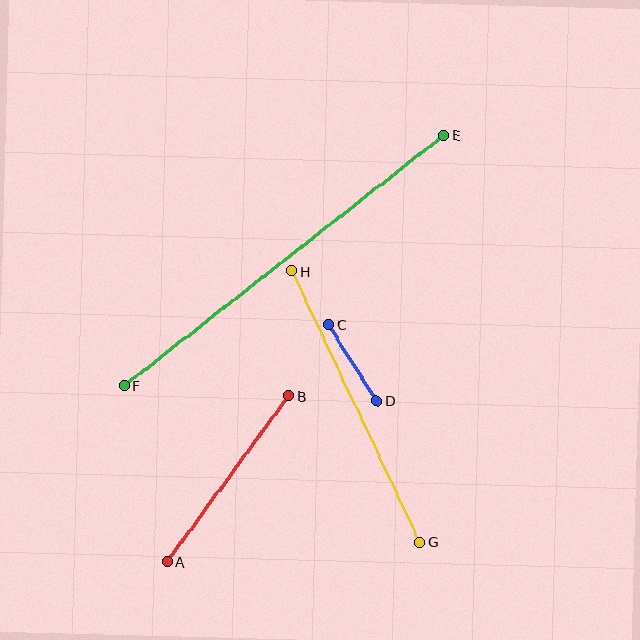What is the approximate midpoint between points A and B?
The midpoint is at approximately (228, 479) pixels.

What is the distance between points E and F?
The distance is approximately 405 pixels.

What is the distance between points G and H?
The distance is approximately 300 pixels.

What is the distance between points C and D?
The distance is approximately 90 pixels.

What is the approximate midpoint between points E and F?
The midpoint is at approximately (284, 261) pixels.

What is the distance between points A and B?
The distance is approximately 206 pixels.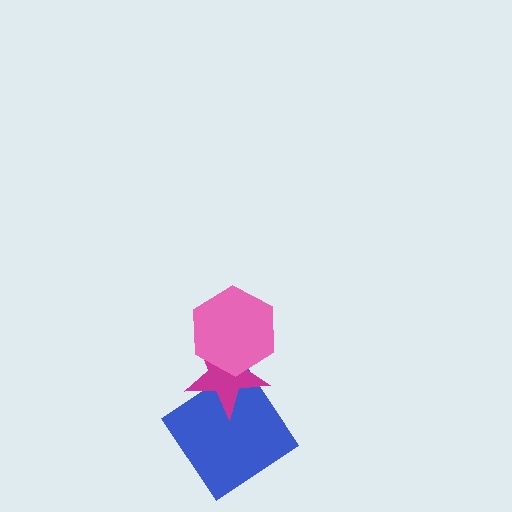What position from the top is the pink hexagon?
The pink hexagon is 1st from the top.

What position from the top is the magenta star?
The magenta star is 2nd from the top.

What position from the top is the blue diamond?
The blue diamond is 3rd from the top.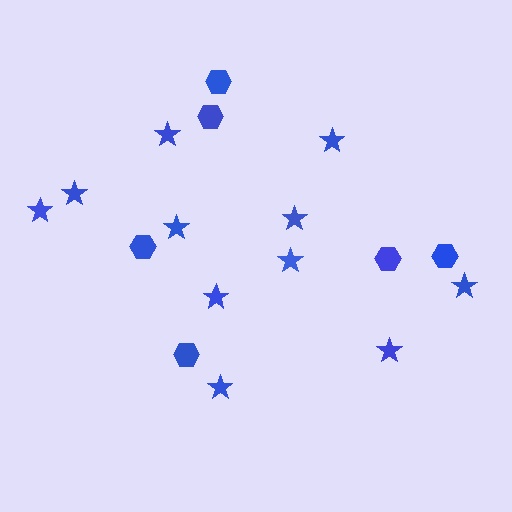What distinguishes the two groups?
There are 2 groups: one group of stars (11) and one group of hexagons (6).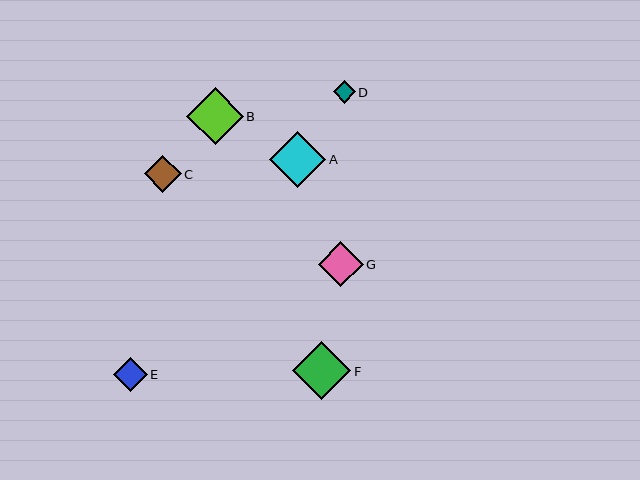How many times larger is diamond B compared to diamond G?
Diamond B is approximately 1.3 times the size of diamond G.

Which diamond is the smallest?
Diamond D is the smallest with a size of approximately 22 pixels.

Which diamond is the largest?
Diamond F is the largest with a size of approximately 58 pixels.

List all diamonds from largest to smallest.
From largest to smallest: F, B, A, G, C, E, D.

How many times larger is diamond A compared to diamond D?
Diamond A is approximately 2.6 times the size of diamond D.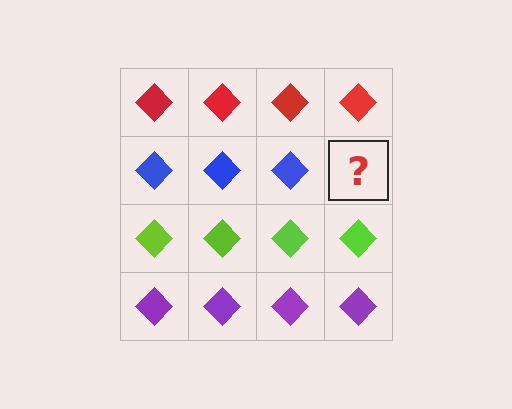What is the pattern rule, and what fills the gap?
The rule is that each row has a consistent color. The gap should be filled with a blue diamond.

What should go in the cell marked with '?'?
The missing cell should contain a blue diamond.